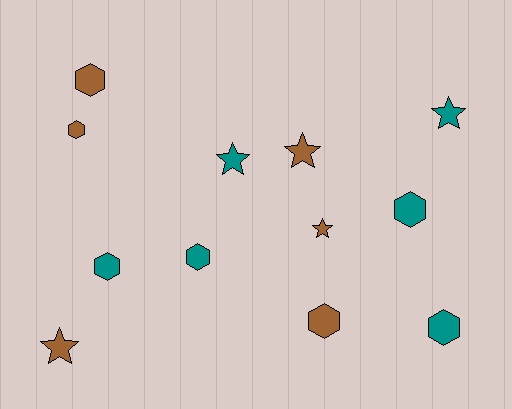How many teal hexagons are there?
There are 4 teal hexagons.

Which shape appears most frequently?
Hexagon, with 7 objects.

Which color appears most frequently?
Teal, with 6 objects.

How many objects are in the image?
There are 12 objects.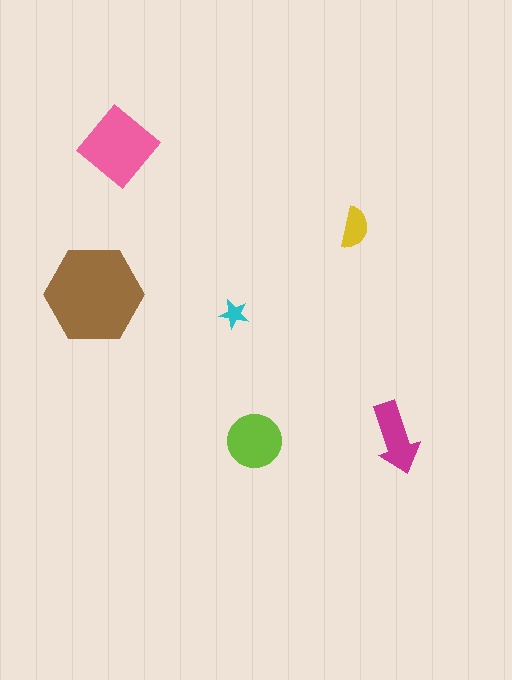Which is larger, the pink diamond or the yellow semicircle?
The pink diamond.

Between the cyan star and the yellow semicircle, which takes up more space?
The yellow semicircle.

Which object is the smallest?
The cyan star.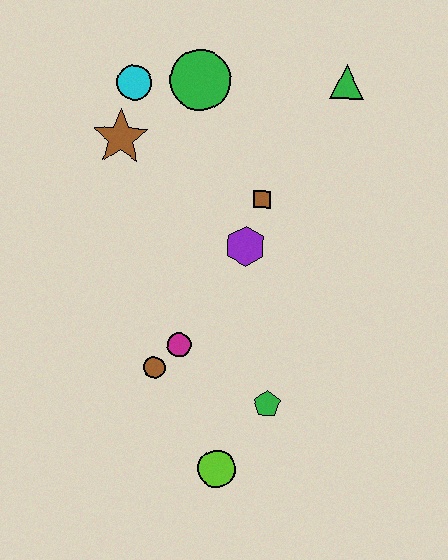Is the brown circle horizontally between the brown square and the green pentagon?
No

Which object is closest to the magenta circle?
The brown circle is closest to the magenta circle.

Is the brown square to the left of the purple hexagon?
No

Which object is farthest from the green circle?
The lime circle is farthest from the green circle.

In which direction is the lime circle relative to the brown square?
The lime circle is below the brown square.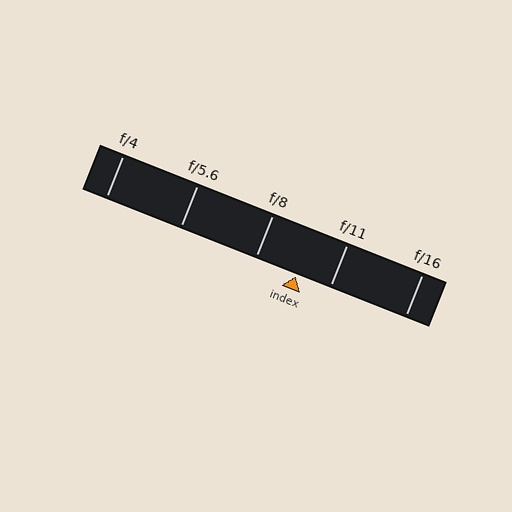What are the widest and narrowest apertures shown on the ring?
The widest aperture shown is f/4 and the narrowest is f/16.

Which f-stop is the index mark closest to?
The index mark is closest to f/11.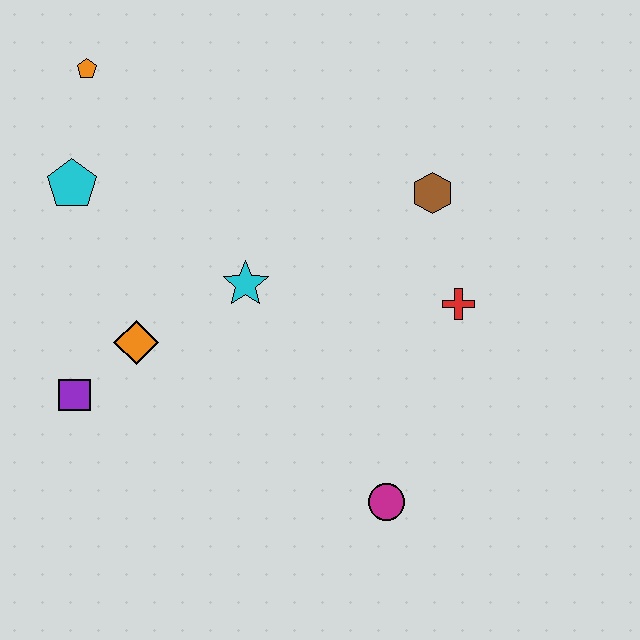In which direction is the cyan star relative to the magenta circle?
The cyan star is above the magenta circle.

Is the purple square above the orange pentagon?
No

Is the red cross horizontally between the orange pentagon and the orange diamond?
No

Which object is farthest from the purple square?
The brown hexagon is farthest from the purple square.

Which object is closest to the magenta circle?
The red cross is closest to the magenta circle.